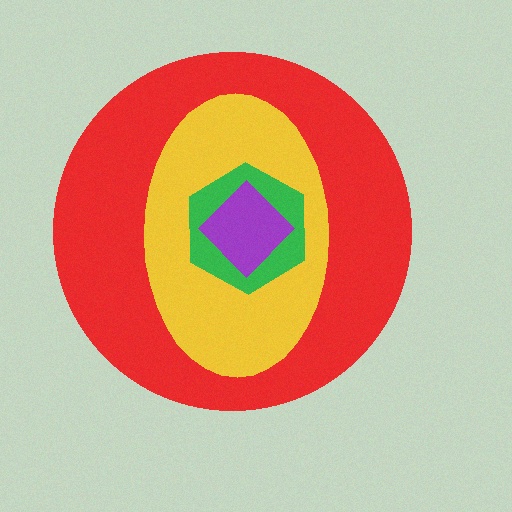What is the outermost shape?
The red circle.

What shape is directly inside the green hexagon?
The purple diamond.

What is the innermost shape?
The purple diamond.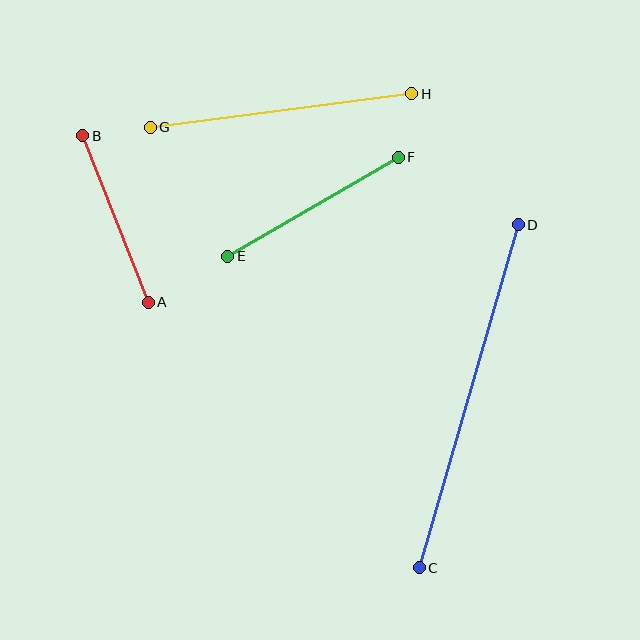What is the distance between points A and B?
The distance is approximately 179 pixels.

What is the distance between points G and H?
The distance is approximately 264 pixels.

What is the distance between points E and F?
The distance is approximately 197 pixels.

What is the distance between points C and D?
The distance is approximately 357 pixels.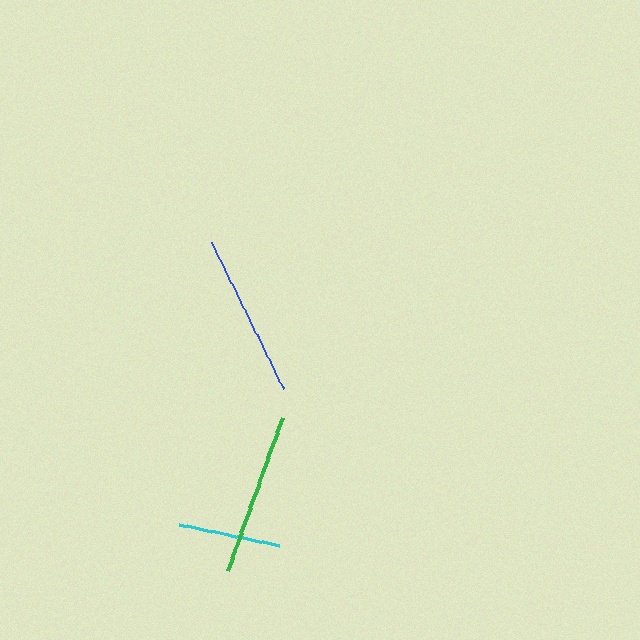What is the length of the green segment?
The green segment is approximately 162 pixels long.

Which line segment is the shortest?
The cyan line is the shortest at approximately 102 pixels.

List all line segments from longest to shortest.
From longest to shortest: blue, green, cyan.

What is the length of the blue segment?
The blue segment is approximately 163 pixels long.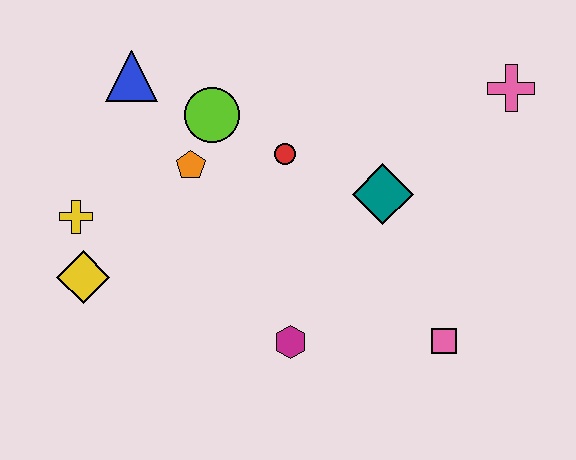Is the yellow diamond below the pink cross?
Yes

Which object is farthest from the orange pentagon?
The pink cross is farthest from the orange pentagon.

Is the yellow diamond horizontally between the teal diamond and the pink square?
No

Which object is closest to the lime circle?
The orange pentagon is closest to the lime circle.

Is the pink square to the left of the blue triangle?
No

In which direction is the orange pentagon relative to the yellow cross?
The orange pentagon is to the right of the yellow cross.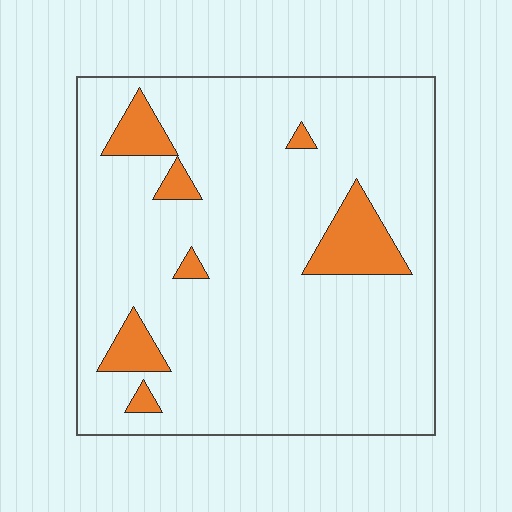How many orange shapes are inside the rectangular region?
7.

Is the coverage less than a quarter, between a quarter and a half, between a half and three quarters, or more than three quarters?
Less than a quarter.